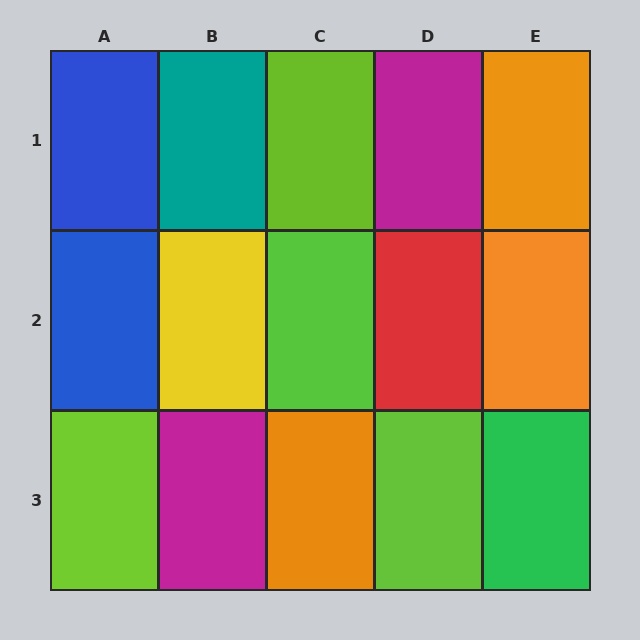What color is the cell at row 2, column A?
Blue.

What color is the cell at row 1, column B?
Teal.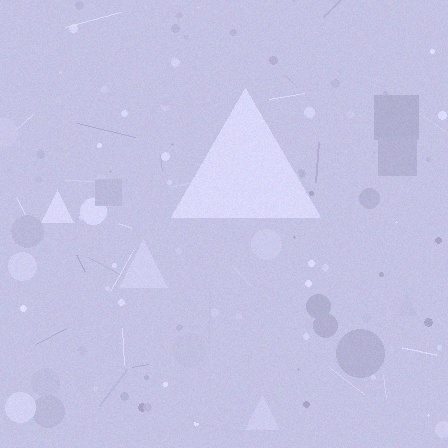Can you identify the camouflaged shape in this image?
The camouflaged shape is a triangle.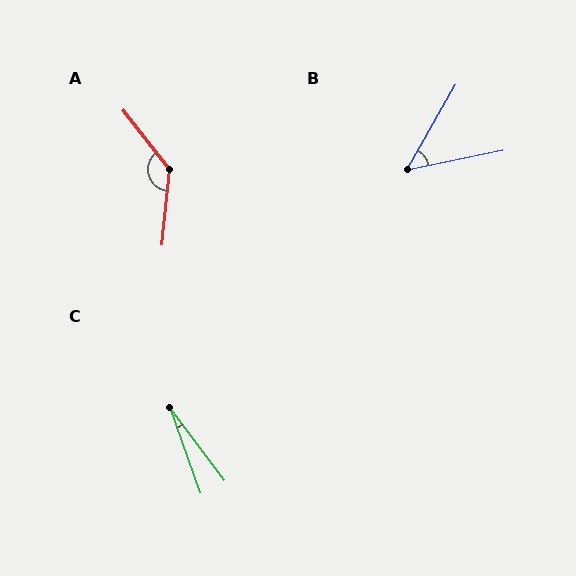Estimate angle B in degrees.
Approximately 48 degrees.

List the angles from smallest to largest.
C (18°), B (48°), A (136°).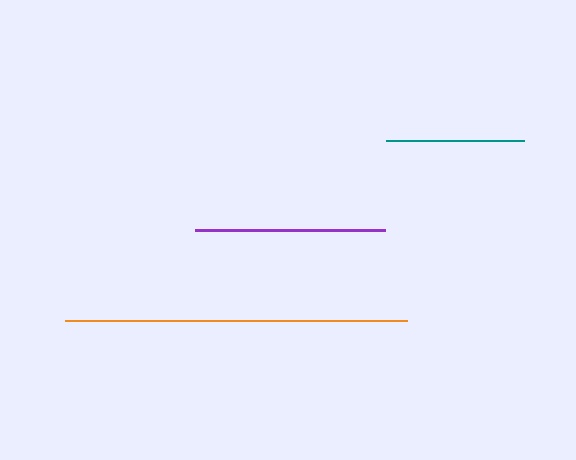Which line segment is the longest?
The orange line is the longest at approximately 342 pixels.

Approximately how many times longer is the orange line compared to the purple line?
The orange line is approximately 1.8 times the length of the purple line.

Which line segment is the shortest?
The teal line is the shortest at approximately 138 pixels.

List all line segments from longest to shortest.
From longest to shortest: orange, purple, teal.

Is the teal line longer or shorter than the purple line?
The purple line is longer than the teal line.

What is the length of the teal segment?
The teal segment is approximately 138 pixels long.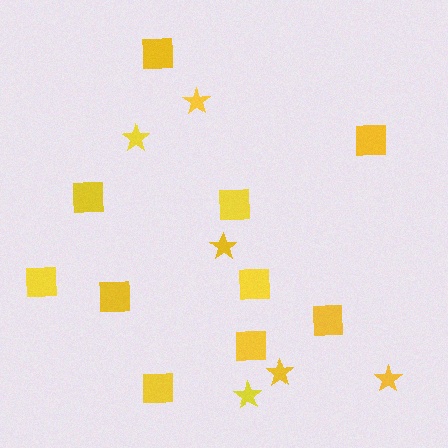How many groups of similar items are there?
There are 2 groups: one group of stars (6) and one group of squares (10).